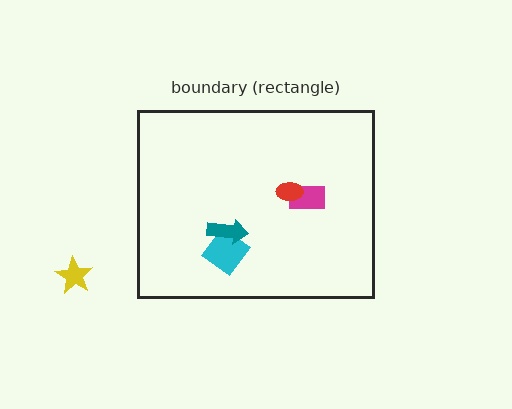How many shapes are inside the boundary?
4 inside, 1 outside.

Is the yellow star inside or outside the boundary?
Outside.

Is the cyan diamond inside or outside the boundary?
Inside.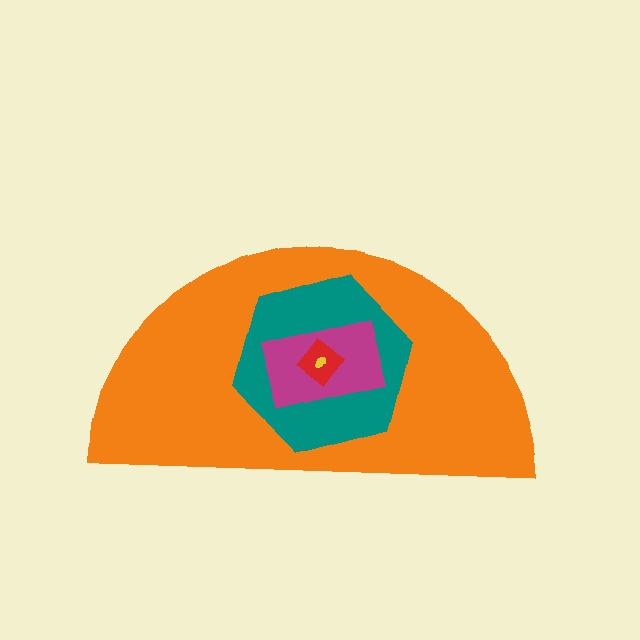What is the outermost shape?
The orange semicircle.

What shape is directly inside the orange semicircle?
The teal hexagon.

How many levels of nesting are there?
5.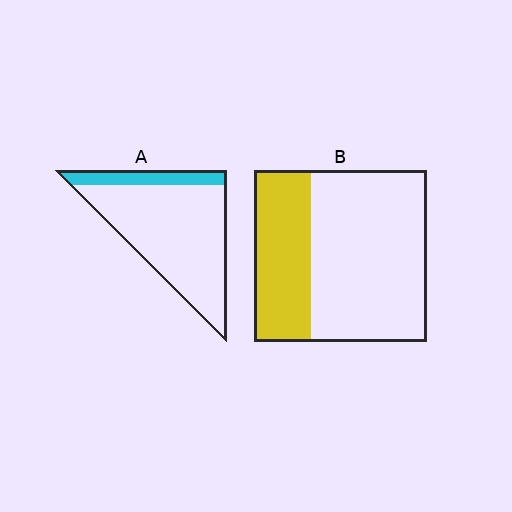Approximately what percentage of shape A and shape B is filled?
A is approximately 15% and B is approximately 35%.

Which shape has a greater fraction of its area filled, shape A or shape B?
Shape B.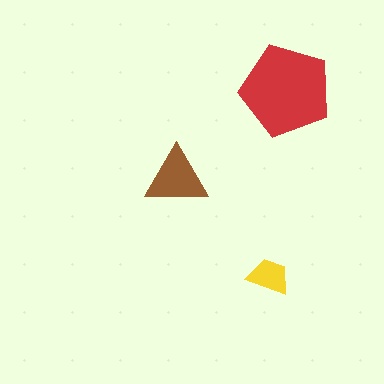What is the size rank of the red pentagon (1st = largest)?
1st.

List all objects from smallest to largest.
The yellow trapezoid, the brown triangle, the red pentagon.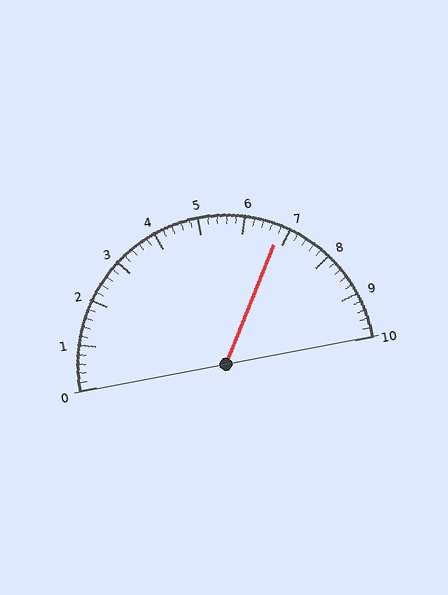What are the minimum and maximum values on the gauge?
The gauge ranges from 0 to 10.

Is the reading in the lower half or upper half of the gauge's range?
The reading is in the upper half of the range (0 to 10).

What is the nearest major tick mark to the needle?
The nearest major tick mark is 7.